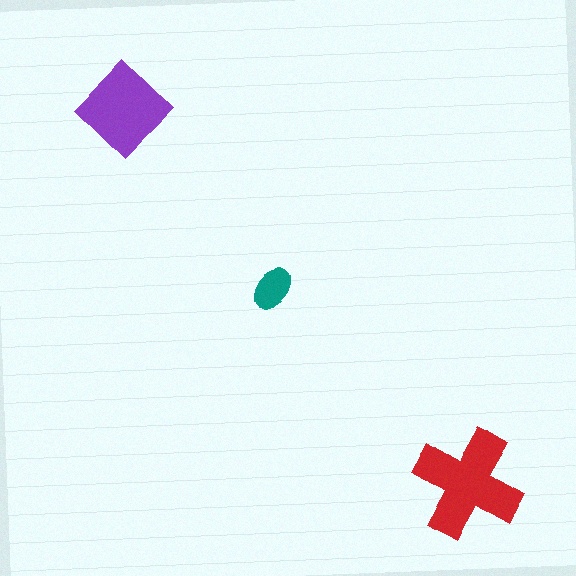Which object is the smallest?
The teal ellipse.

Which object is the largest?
The red cross.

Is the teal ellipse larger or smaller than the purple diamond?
Smaller.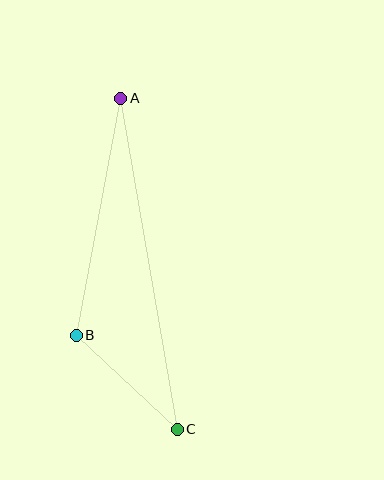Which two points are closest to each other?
Points B and C are closest to each other.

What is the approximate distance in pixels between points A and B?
The distance between A and B is approximately 241 pixels.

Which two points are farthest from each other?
Points A and C are farthest from each other.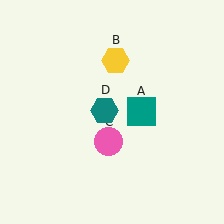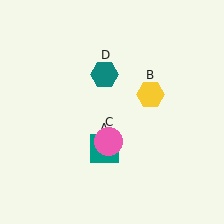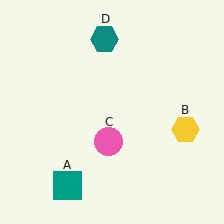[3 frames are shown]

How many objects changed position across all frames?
3 objects changed position: teal square (object A), yellow hexagon (object B), teal hexagon (object D).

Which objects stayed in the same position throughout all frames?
Pink circle (object C) remained stationary.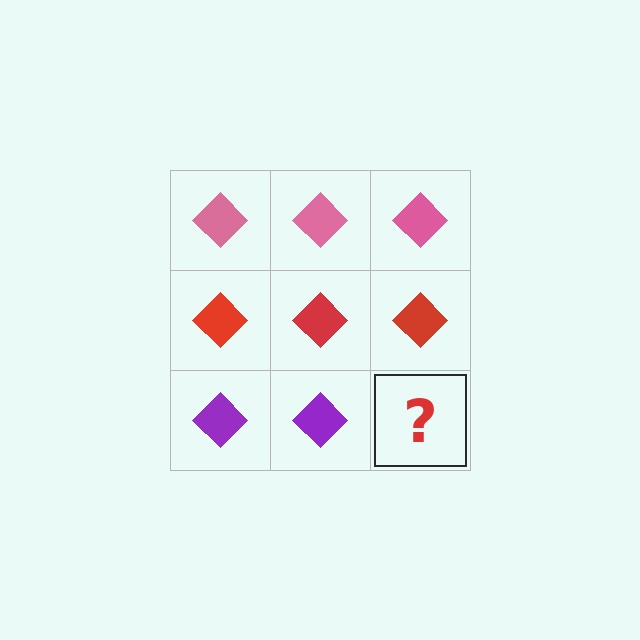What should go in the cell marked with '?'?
The missing cell should contain a purple diamond.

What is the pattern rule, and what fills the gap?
The rule is that each row has a consistent color. The gap should be filled with a purple diamond.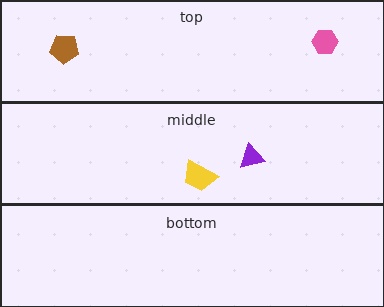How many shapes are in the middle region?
2.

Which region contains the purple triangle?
The middle region.